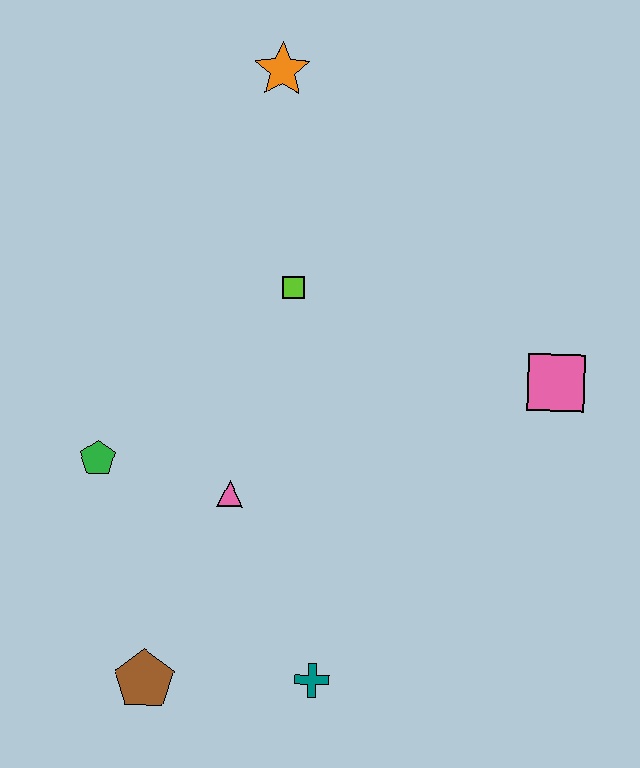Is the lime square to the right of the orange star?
Yes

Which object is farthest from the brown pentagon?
The orange star is farthest from the brown pentagon.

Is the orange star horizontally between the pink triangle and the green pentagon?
No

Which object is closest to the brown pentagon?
The teal cross is closest to the brown pentagon.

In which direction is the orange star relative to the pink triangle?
The orange star is above the pink triangle.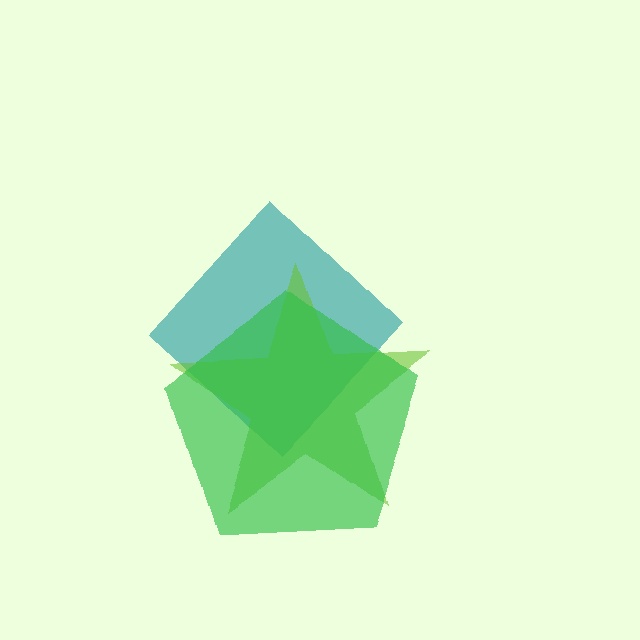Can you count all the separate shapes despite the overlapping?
Yes, there are 3 separate shapes.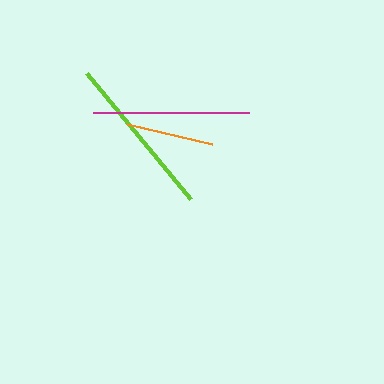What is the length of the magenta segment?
The magenta segment is approximately 156 pixels long.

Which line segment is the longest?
The lime line is the longest at approximately 163 pixels.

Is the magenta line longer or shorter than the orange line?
The magenta line is longer than the orange line.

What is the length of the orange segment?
The orange segment is approximately 87 pixels long.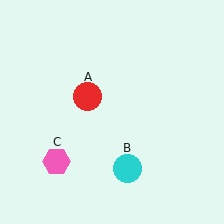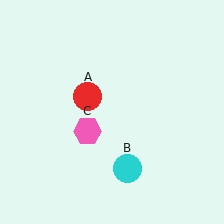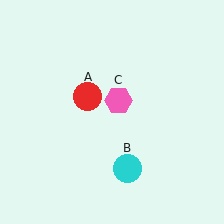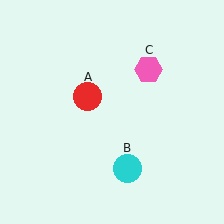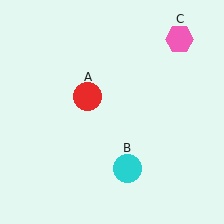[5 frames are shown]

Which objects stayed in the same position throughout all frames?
Red circle (object A) and cyan circle (object B) remained stationary.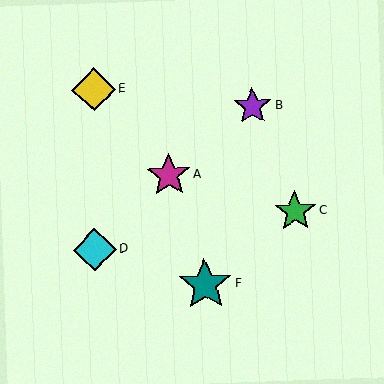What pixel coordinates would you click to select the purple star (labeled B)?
Click at (253, 106) to select the purple star B.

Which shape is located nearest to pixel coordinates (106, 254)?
The cyan diamond (labeled D) at (95, 250) is nearest to that location.